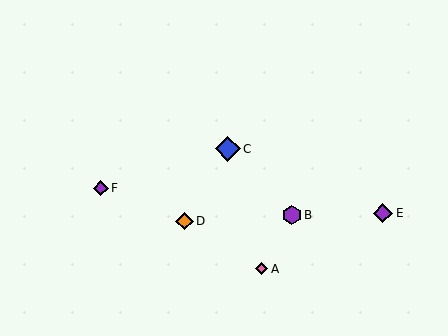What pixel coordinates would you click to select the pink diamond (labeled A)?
Click at (262, 269) to select the pink diamond A.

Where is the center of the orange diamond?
The center of the orange diamond is at (185, 221).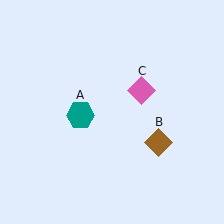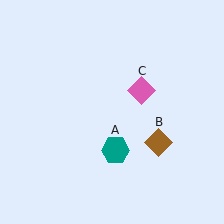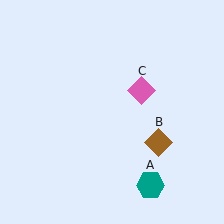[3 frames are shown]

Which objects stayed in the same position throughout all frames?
Brown diamond (object B) and pink diamond (object C) remained stationary.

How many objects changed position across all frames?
1 object changed position: teal hexagon (object A).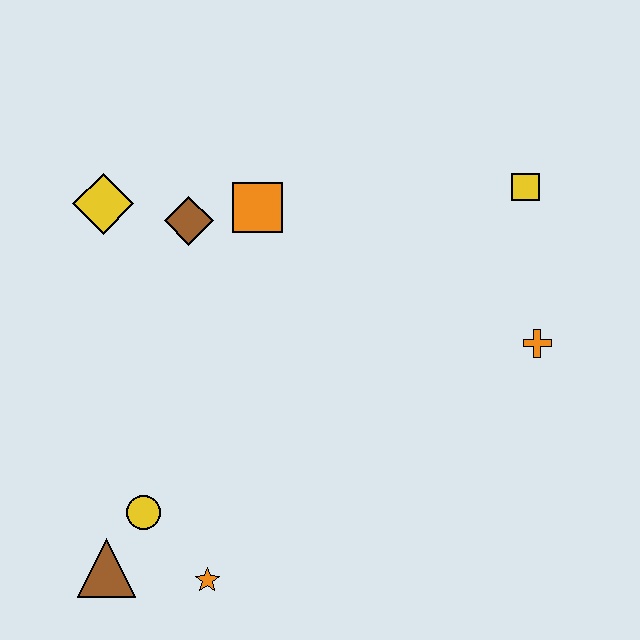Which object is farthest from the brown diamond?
The orange cross is farthest from the brown diamond.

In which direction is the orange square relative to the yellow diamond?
The orange square is to the right of the yellow diamond.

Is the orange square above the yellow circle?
Yes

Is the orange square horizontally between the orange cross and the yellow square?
No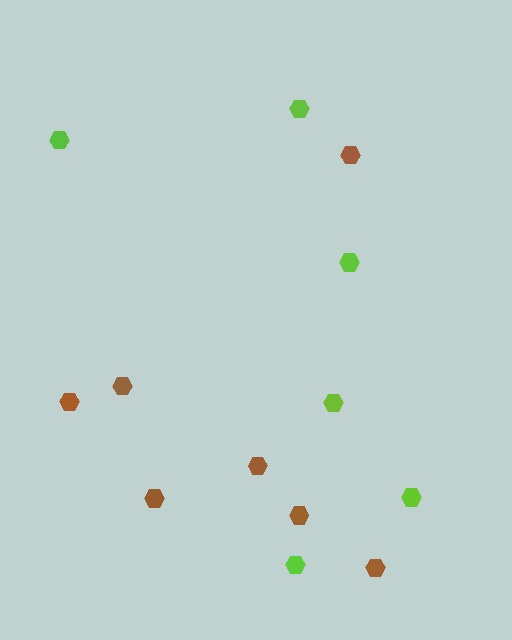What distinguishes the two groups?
There are 2 groups: one group of lime hexagons (6) and one group of brown hexagons (7).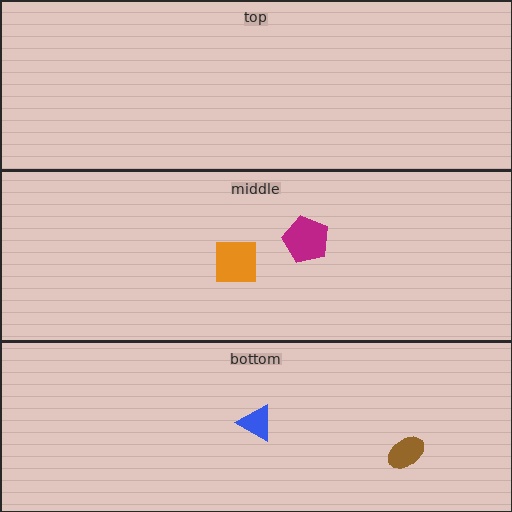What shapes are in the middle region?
The magenta pentagon, the orange square.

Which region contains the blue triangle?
The bottom region.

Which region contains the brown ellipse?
The bottom region.